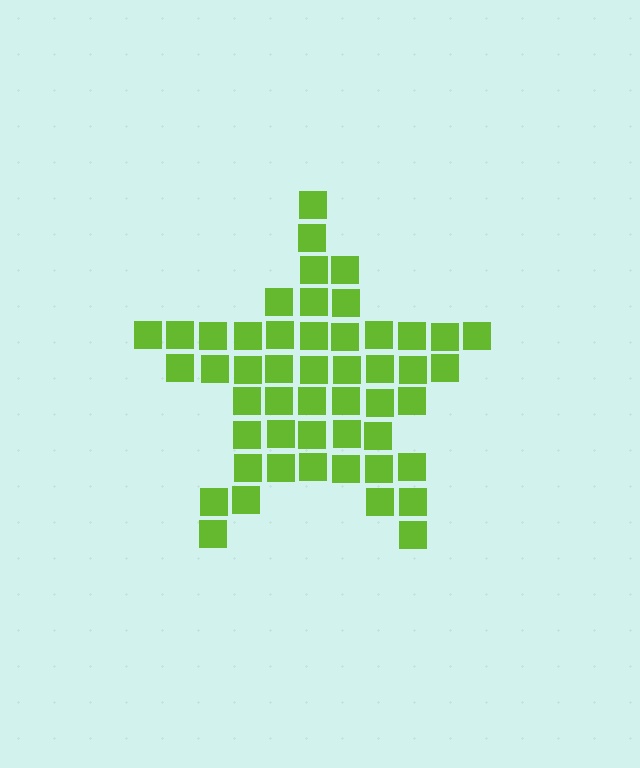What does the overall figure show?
The overall figure shows a star.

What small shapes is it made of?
It is made of small squares.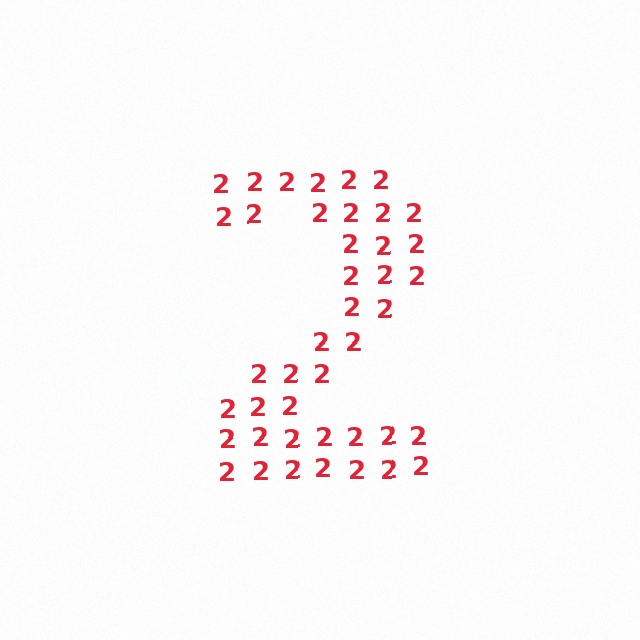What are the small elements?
The small elements are digit 2's.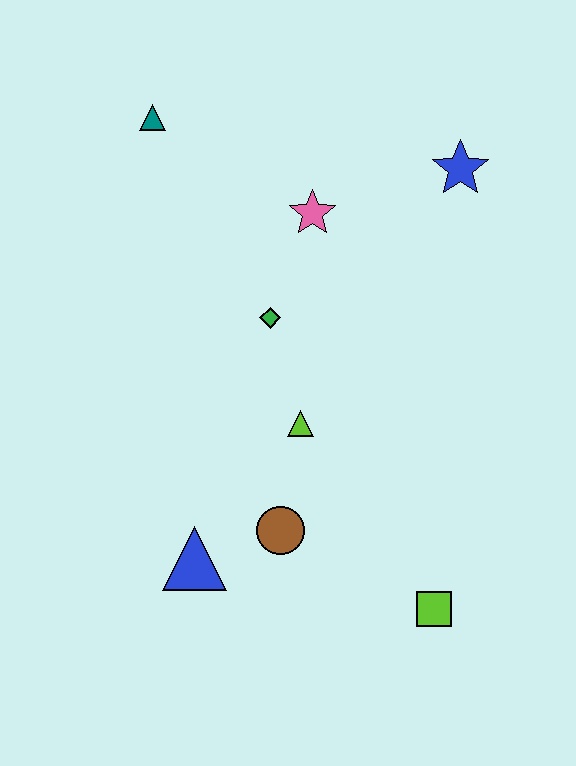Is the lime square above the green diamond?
No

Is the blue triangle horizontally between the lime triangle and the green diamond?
No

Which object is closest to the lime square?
The brown circle is closest to the lime square.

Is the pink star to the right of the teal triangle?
Yes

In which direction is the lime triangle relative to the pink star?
The lime triangle is below the pink star.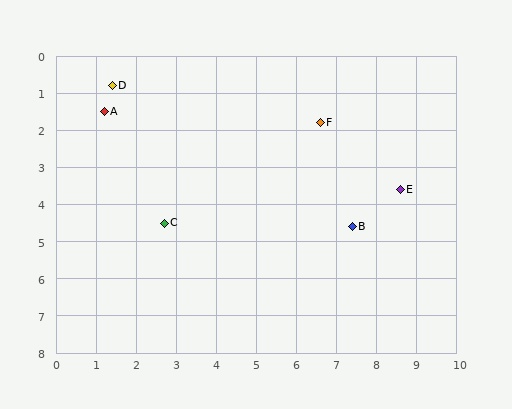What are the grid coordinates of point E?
Point E is at approximately (8.6, 3.6).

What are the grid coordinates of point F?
Point F is at approximately (6.6, 1.8).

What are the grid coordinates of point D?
Point D is at approximately (1.4, 0.8).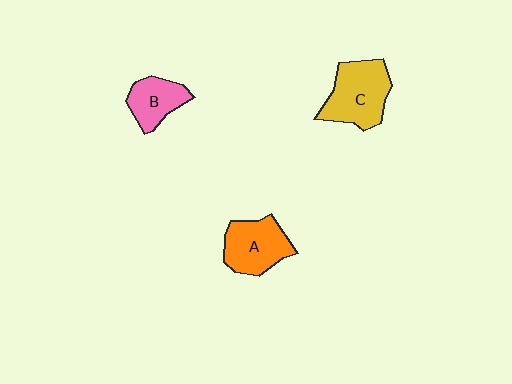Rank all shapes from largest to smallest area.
From largest to smallest: C (yellow), A (orange), B (pink).